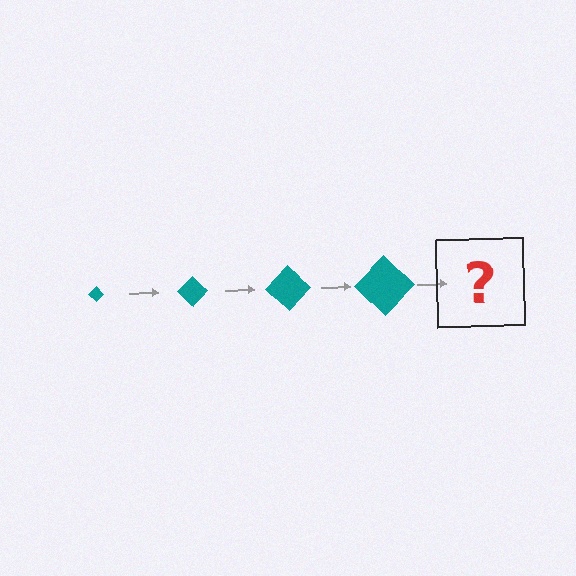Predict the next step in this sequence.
The next step is a teal diamond, larger than the previous one.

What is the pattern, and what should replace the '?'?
The pattern is that the diamond gets progressively larger each step. The '?' should be a teal diamond, larger than the previous one.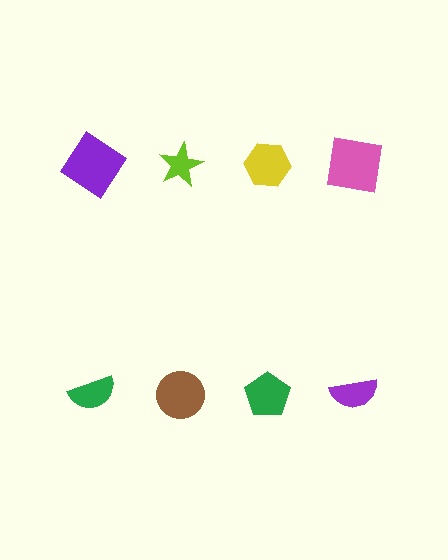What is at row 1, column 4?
A pink square.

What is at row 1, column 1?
A purple diamond.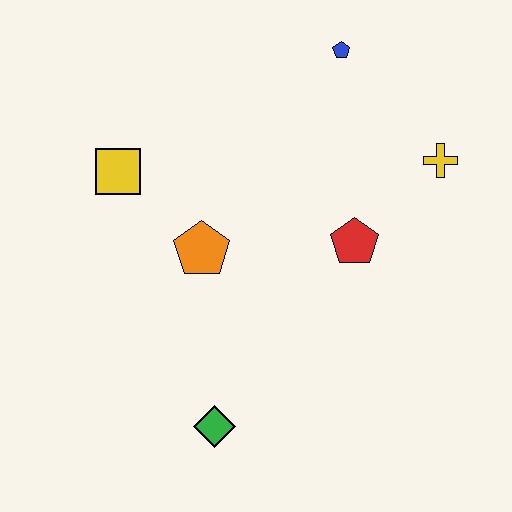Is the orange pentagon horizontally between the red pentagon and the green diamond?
No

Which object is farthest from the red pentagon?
The yellow square is farthest from the red pentagon.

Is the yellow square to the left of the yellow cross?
Yes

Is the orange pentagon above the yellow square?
No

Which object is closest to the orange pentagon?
The yellow square is closest to the orange pentagon.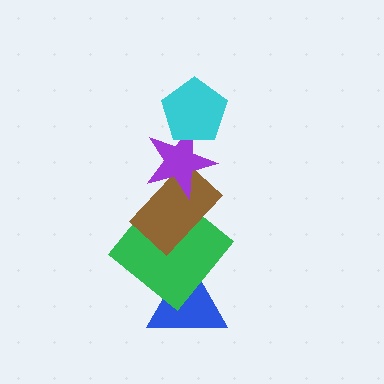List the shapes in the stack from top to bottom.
From top to bottom: the cyan pentagon, the purple star, the brown rectangle, the green diamond, the blue triangle.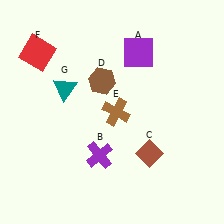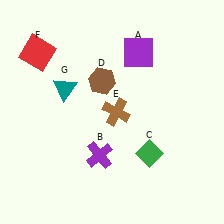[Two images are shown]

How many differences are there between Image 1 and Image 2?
There is 1 difference between the two images.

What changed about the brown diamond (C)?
In Image 1, C is brown. In Image 2, it changed to green.